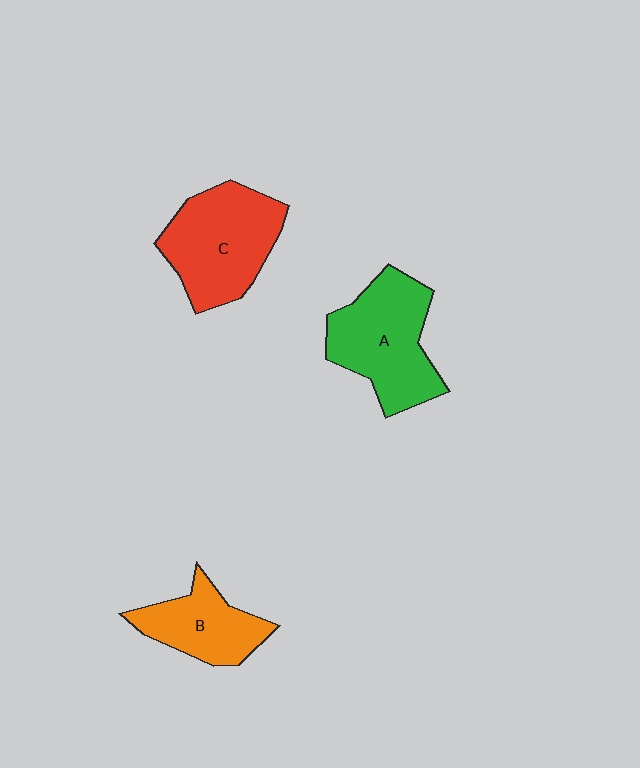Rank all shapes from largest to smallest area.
From largest to smallest: C (red), A (green), B (orange).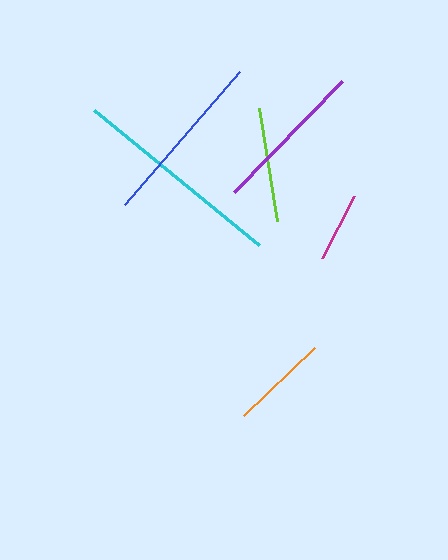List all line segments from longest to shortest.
From longest to shortest: cyan, blue, purple, lime, orange, magenta.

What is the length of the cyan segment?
The cyan segment is approximately 213 pixels long.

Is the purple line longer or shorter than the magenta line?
The purple line is longer than the magenta line.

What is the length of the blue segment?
The blue segment is approximately 176 pixels long.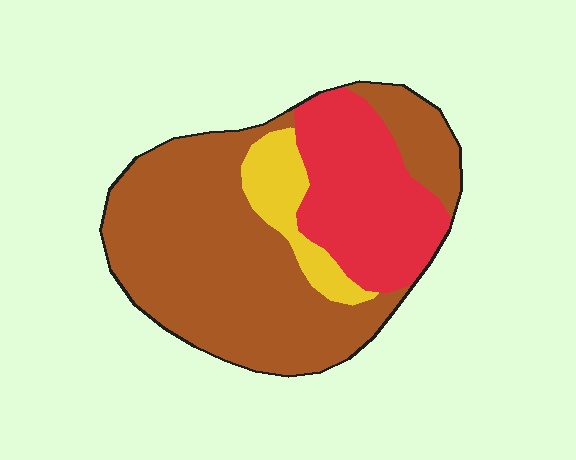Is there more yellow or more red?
Red.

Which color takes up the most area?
Brown, at roughly 60%.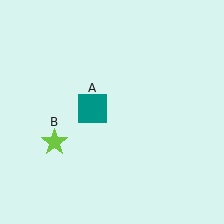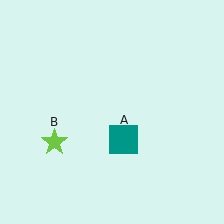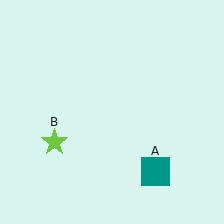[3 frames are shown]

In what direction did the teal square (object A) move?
The teal square (object A) moved down and to the right.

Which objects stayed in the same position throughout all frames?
Lime star (object B) remained stationary.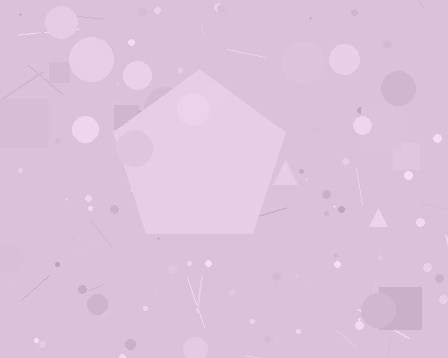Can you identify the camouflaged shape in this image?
The camouflaged shape is a pentagon.